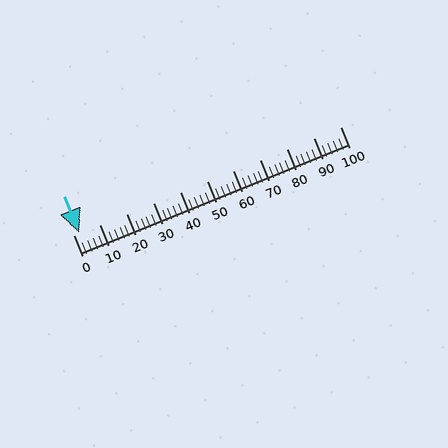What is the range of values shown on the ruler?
The ruler shows values from 0 to 100.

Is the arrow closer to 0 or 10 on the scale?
The arrow is closer to 0.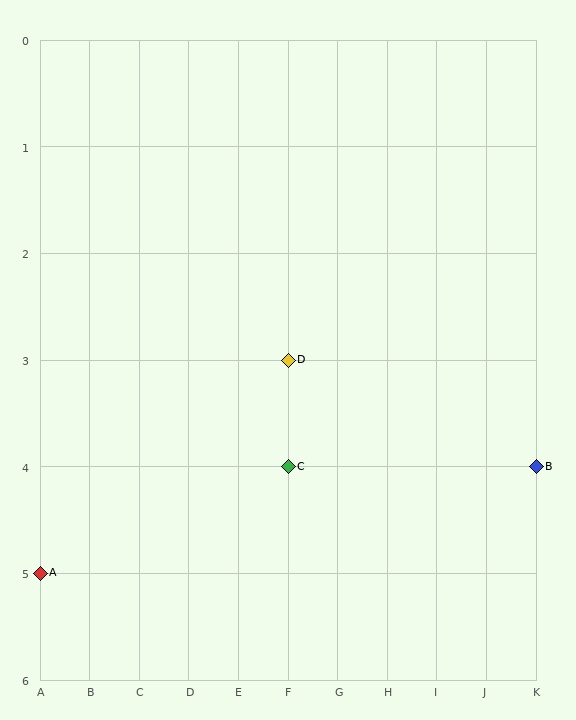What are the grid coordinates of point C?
Point C is at grid coordinates (F, 4).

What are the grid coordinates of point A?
Point A is at grid coordinates (A, 5).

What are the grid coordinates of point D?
Point D is at grid coordinates (F, 3).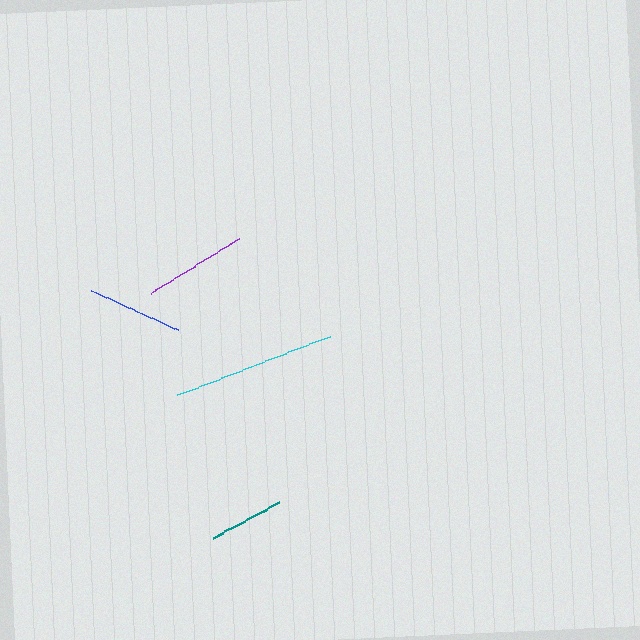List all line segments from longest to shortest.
From longest to shortest: cyan, purple, blue, teal.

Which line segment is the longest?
The cyan line is the longest at approximately 163 pixels.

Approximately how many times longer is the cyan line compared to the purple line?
The cyan line is approximately 1.6 times the length of the purple line.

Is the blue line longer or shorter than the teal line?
The blue line is longer than the teal line.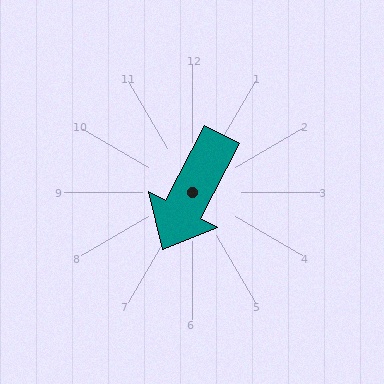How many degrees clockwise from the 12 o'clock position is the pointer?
Approximately 207 degrees.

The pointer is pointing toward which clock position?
Roughly 7 o'clock.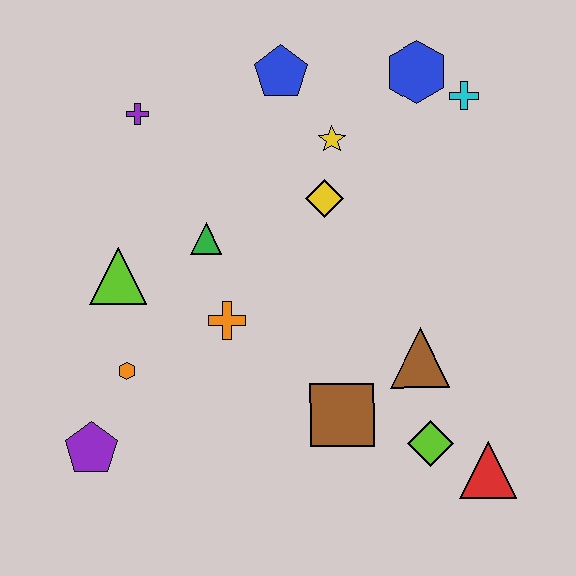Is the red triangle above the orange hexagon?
No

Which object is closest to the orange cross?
The green triangle is closest to the orange cross.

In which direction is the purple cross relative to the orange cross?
The purple cross is above the orange cross.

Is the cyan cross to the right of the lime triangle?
Yes